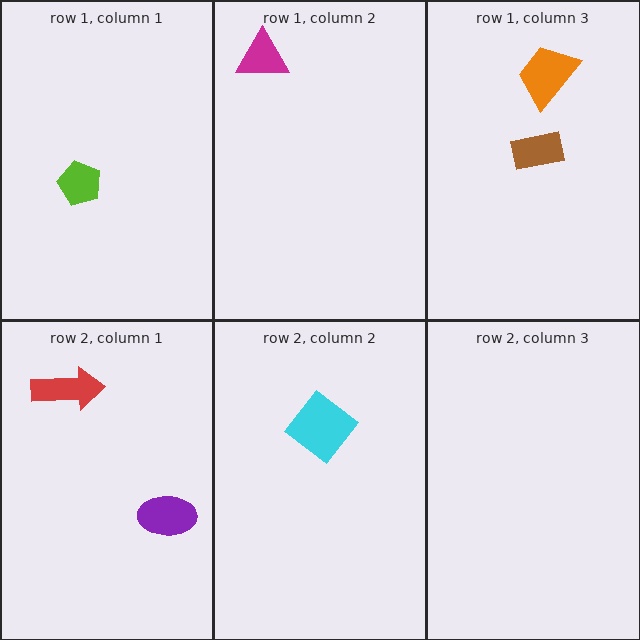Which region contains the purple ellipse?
The row 2, column 1 region.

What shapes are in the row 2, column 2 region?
The cyan diamond.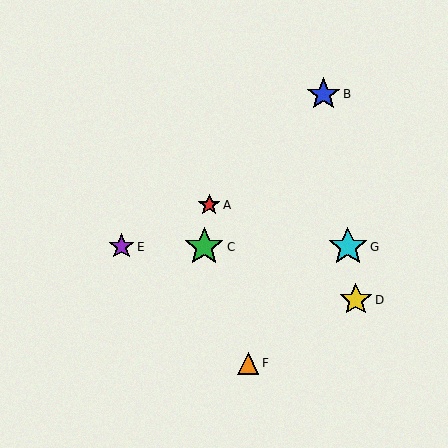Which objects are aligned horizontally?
Objects C, E, G are aligned horizontally.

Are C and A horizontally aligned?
No, C is at y≈247 and A is at y≈205.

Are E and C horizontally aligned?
Yes, both are at y≈247.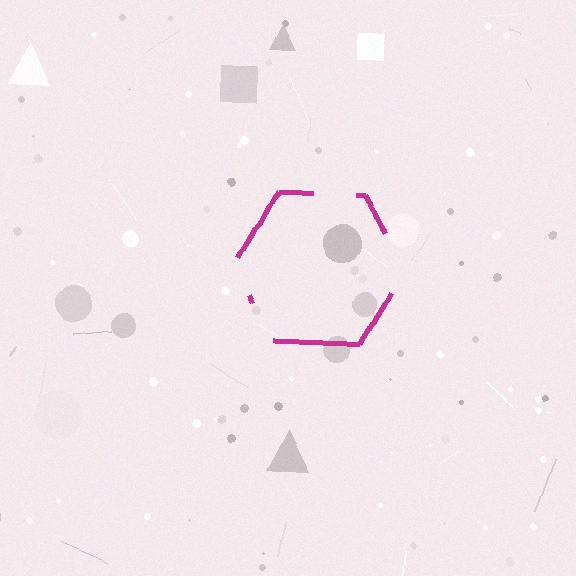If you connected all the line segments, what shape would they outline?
They would outline a hexagon.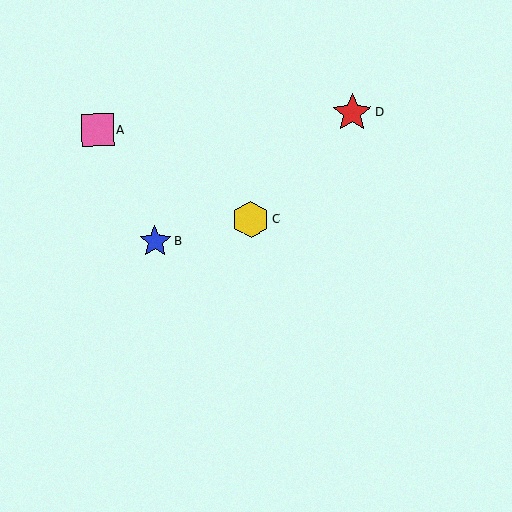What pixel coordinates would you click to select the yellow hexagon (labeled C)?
Click at (251, 220) to select the yellow hexagon C.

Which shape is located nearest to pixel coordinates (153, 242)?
The blue star (labeled B) at (155, 241) is nearest to that location.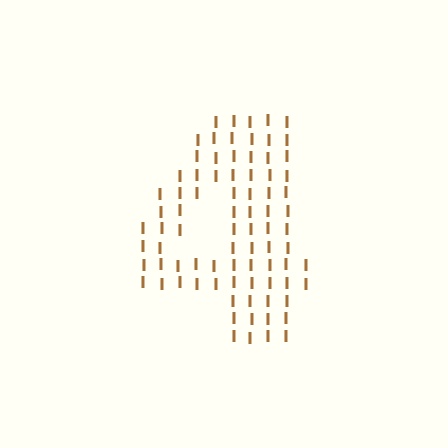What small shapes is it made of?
It is made of small letter I's.